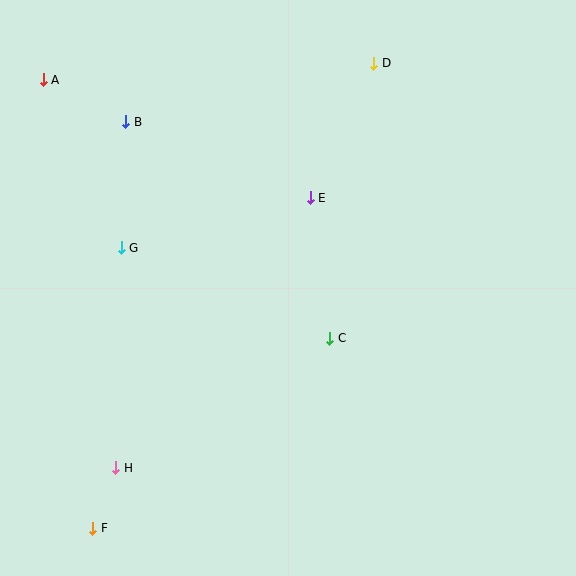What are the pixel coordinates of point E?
Point E is at (310, 198).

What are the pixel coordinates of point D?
Point D is at (374, 63).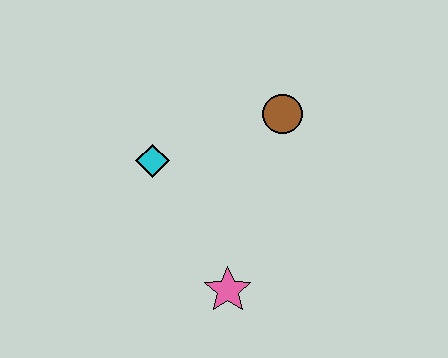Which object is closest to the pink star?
The cyan diamond is closest to the pink star.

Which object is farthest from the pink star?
The brown circle is farthest from the pink star.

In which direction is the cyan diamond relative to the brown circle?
The cyan diamond is to the left of the brown circle.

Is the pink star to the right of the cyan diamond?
Yes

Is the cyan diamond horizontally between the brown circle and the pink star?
No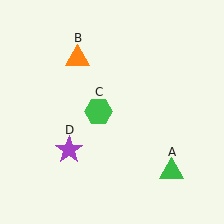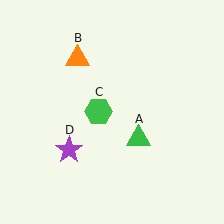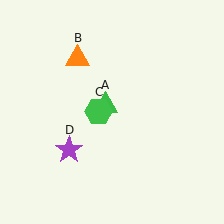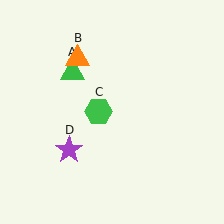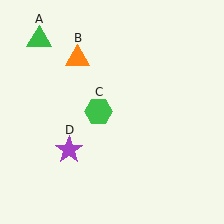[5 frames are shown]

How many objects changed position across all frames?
1 object changed position: green triangle (object A).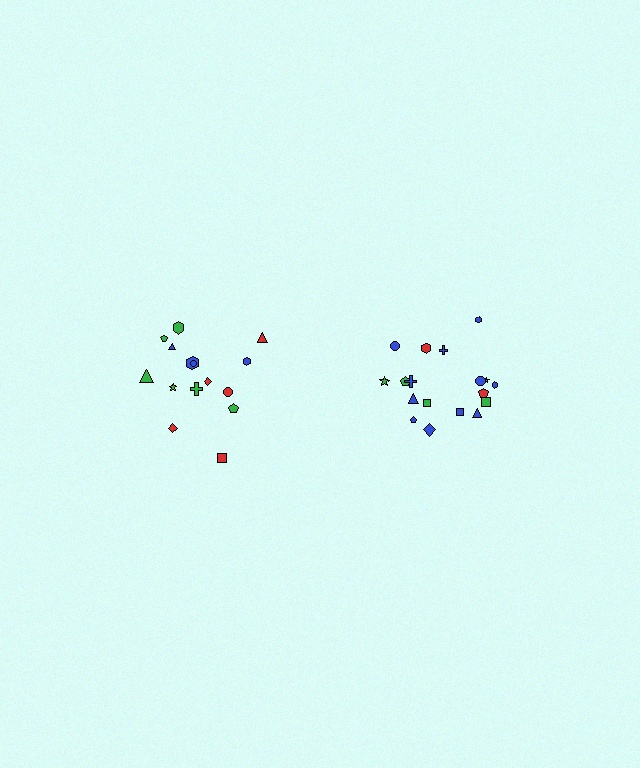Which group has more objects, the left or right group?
The right group.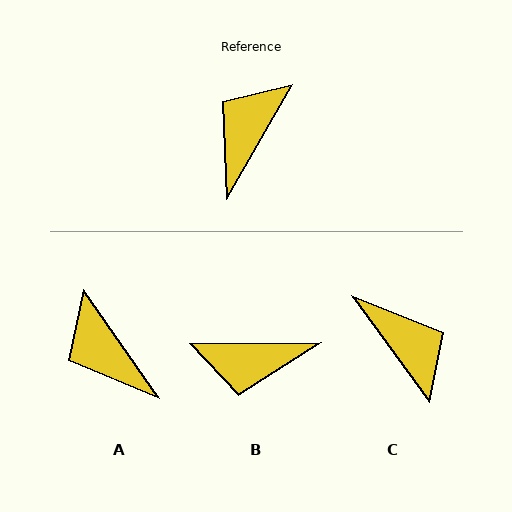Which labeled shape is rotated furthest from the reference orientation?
B, about 120 degrees away.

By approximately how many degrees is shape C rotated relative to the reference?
Approximately 114 degrees clockwise.